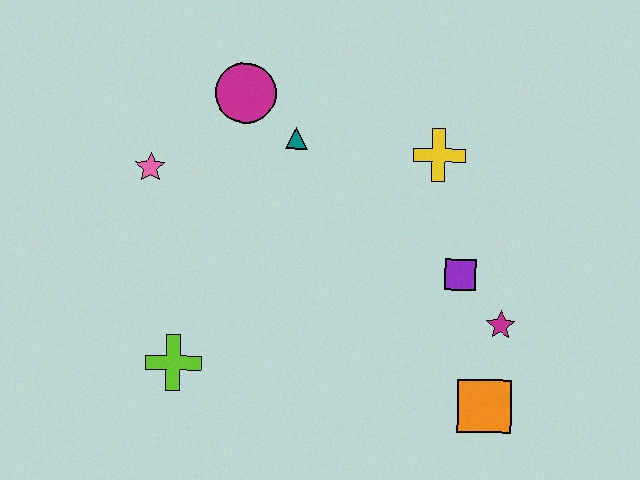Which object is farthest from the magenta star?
The pink star is farthest from the magenta star.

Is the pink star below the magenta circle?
Yes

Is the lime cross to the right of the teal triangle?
No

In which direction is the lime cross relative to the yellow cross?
The lime cross is to the left of the yellow cross.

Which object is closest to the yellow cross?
The purple square is closest to the yellow cross.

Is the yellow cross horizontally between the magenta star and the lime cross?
Yes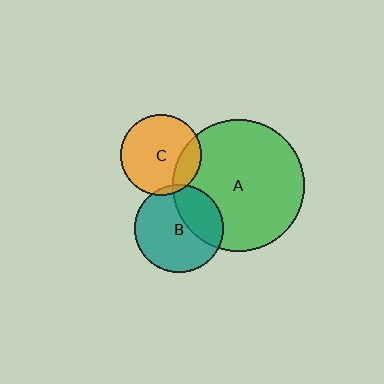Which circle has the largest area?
Circle A (green).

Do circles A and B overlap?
Yes.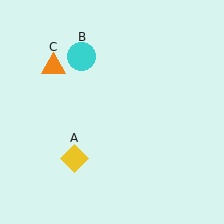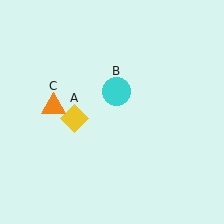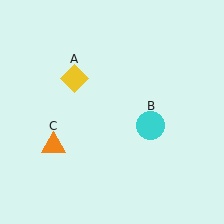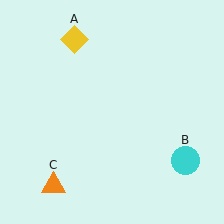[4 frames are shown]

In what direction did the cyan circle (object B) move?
The cyan circle (object B) moved down and to the right.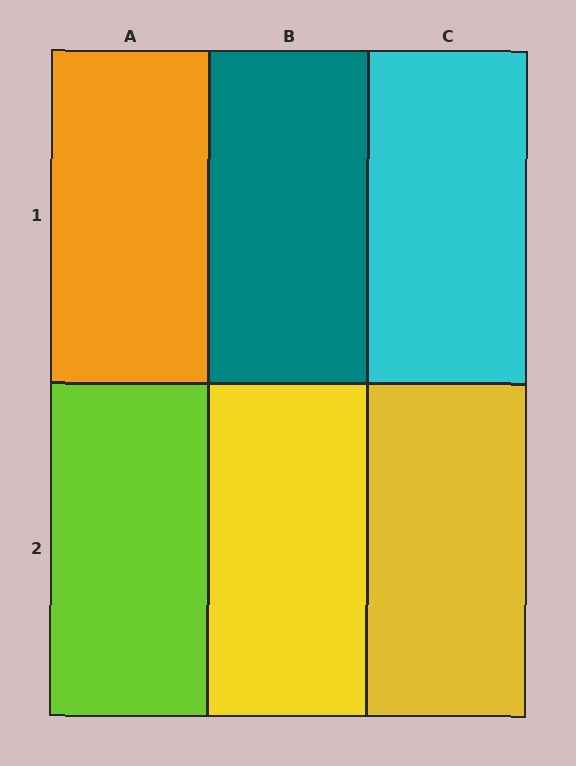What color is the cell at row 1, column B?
Teal.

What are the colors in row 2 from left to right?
Lime, yellow, yellow.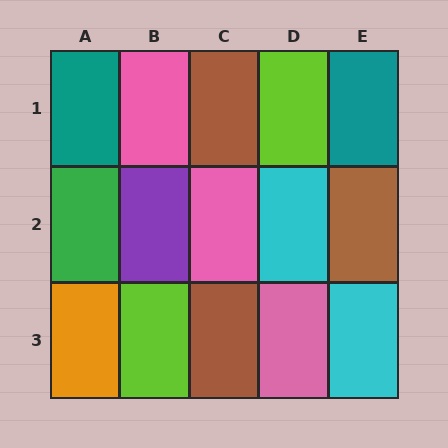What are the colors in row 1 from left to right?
Teal, pink, brown, lime, teal.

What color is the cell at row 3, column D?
Pink.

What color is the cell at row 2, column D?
Cyan.